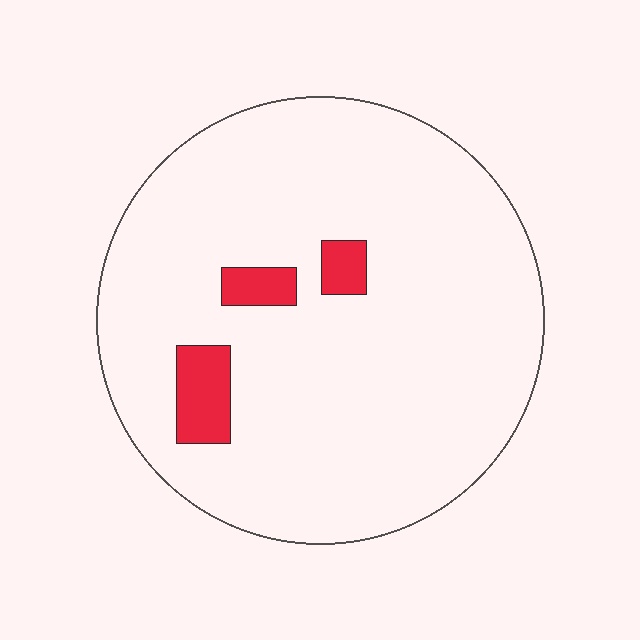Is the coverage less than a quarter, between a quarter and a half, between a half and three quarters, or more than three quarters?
Less than a quarter.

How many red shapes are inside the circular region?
3.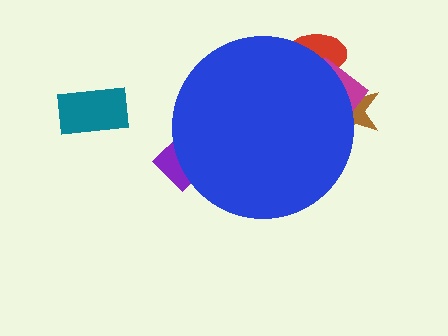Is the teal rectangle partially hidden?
No, the teal rectangle is fully visible.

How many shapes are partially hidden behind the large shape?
4 shapes are partially hidden.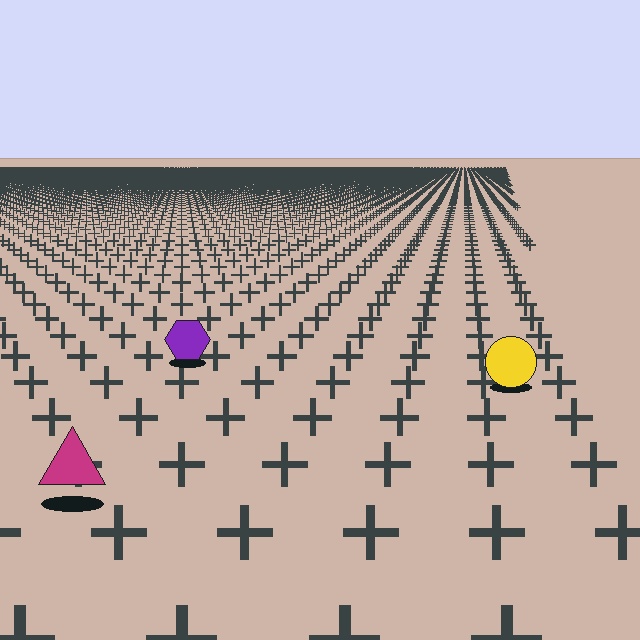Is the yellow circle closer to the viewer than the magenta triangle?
No. The magenta triangle is closer — you can tell from the texture gradient: the ground texture is coarser near it.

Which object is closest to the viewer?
The magenta triangle is closest. The texture marks near it are larger and more spread out.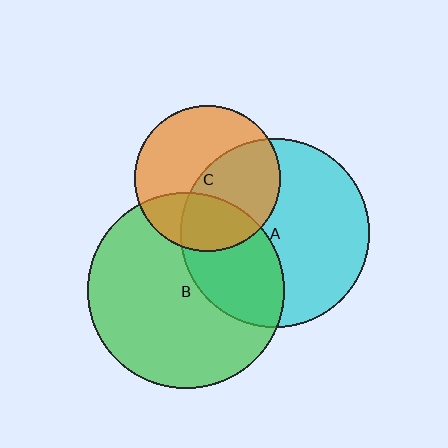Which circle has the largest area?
Circle B (green).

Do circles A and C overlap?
Yes.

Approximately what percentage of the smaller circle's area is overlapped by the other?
Approximately 50%.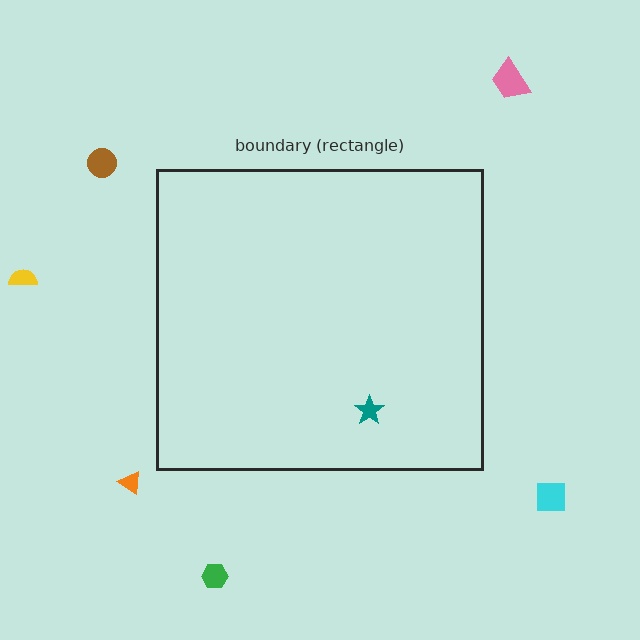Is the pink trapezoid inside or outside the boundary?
Outside.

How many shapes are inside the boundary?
1 inside, 6 outside.